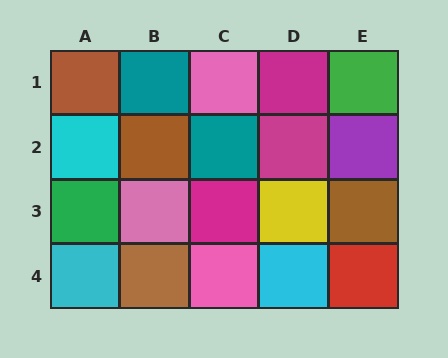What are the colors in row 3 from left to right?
Green, pink, magenta, yellow, brown.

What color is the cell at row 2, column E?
Purple.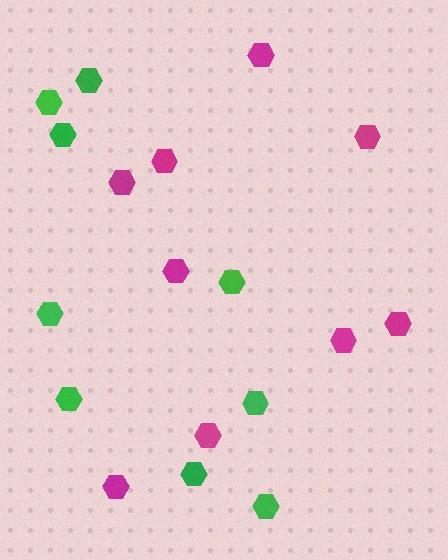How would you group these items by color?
There are 2 groups: one group of magenta hexagons (9) and one group of green hexagons (9).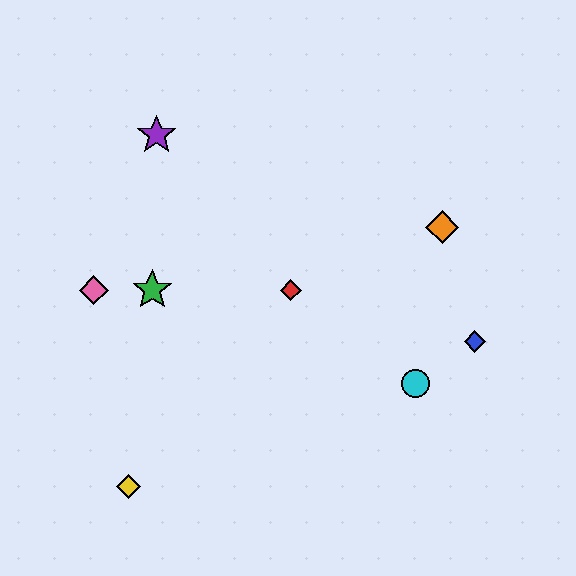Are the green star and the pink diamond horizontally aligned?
Yes, both are at y≈290.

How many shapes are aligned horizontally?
3 shapes (the red diamond, the green star, the pink diamond) are aligned horizontally.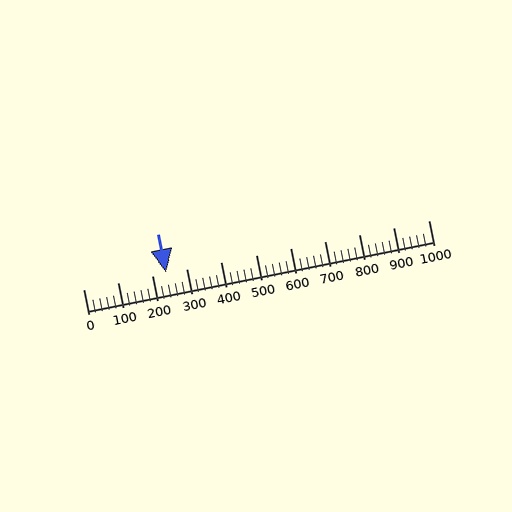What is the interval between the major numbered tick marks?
The major tick marks are spaced 100 units apart.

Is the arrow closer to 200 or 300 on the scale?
The arrow is closer to 200.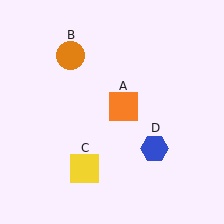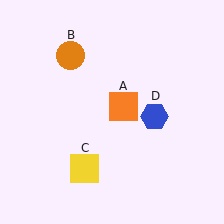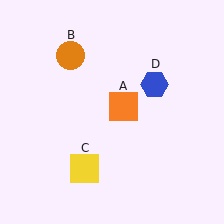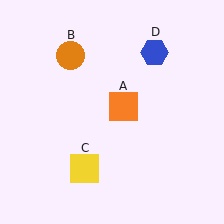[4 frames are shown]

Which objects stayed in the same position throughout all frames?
Orange square (object A) and orange circle (object B) and yellow square (object C) remained stationary.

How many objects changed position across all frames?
1 object changed position: blue hexagon (object D).